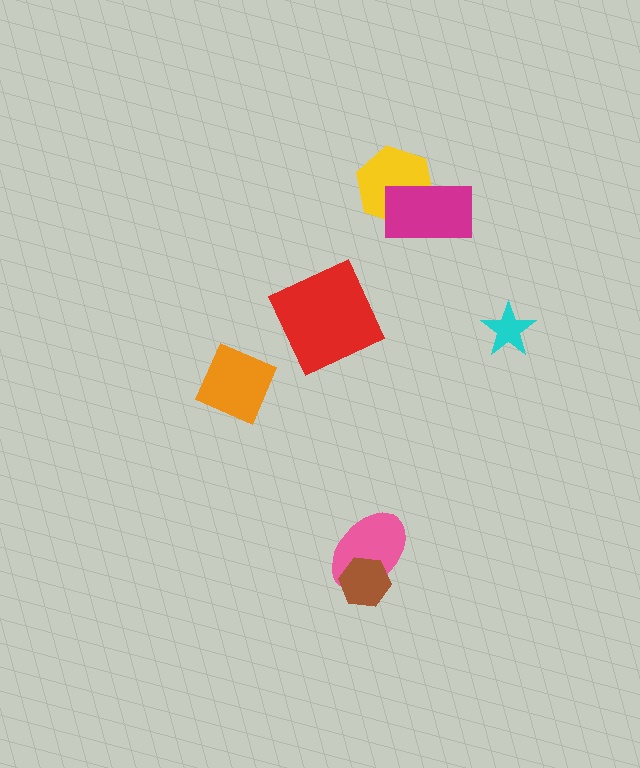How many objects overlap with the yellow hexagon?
1 object overlaps with the yellow hexagon.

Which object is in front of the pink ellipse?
The brown hexagon is in front of the pink ellipse.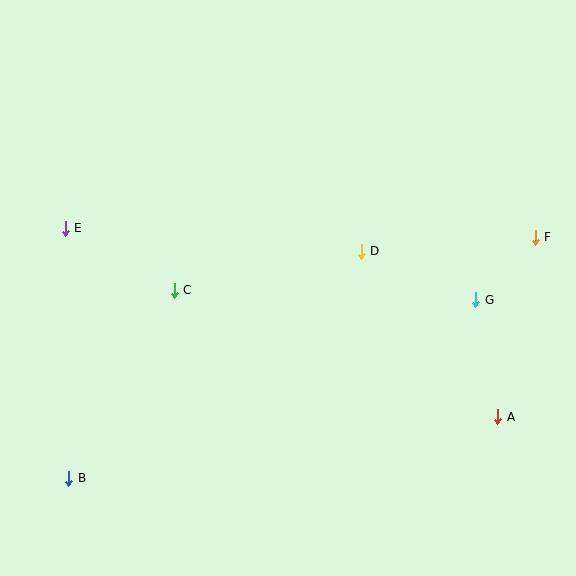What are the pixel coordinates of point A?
Point A is at (498, 417).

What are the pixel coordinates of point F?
Point F is at (535, 237).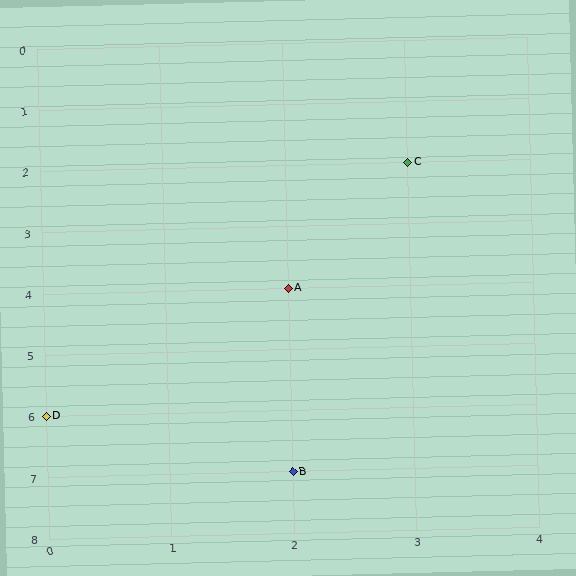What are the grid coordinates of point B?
Point B is at grid coordinates (2, 7).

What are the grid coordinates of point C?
Point C is at grid coordinates (3, 2).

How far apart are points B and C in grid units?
Points B and C are 1 column and 5 rows apart (about 5.1 grid units diagonally).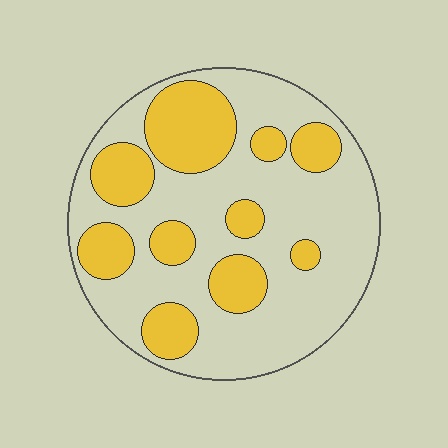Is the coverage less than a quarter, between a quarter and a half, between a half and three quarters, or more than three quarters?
Between a quarter and a half.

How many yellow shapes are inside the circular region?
10.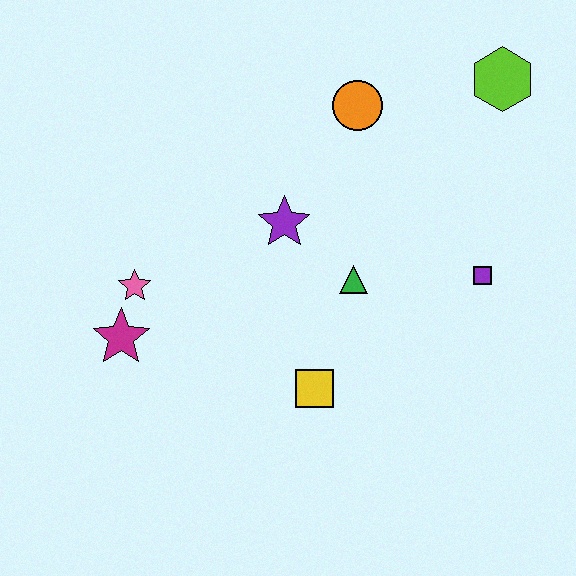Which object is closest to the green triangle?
The purple star is closest to the green triangle.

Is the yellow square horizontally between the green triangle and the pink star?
Yes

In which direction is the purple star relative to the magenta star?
The purple star is to the right of the magenta star.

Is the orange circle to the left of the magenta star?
No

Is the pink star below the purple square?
Yes